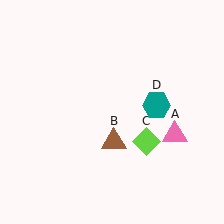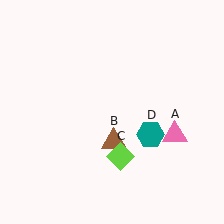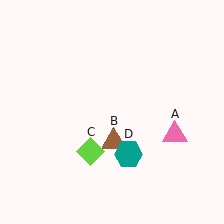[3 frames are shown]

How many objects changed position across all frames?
2 objects changed position: lime diamond (object C), teal hexagon (object D).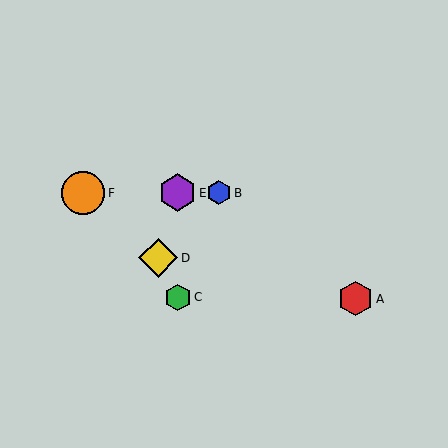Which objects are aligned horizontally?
Objects B, E, F are aligned horizontally.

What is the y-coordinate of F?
Object F is at y≈193.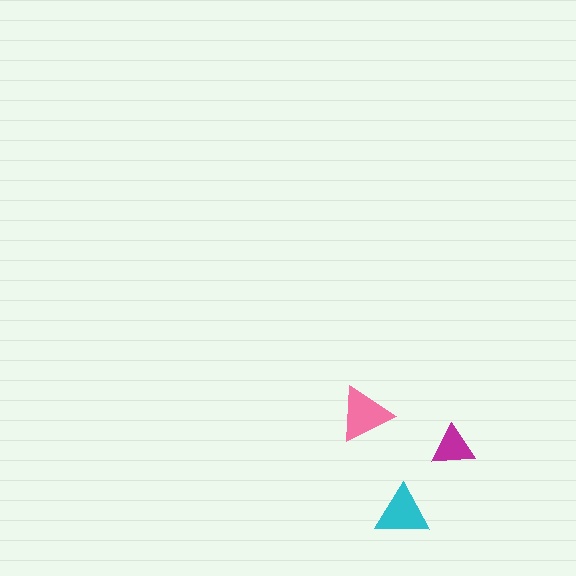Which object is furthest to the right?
The magenta triangle is rightmost.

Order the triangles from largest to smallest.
the pink one, the cyan one, the magenta one.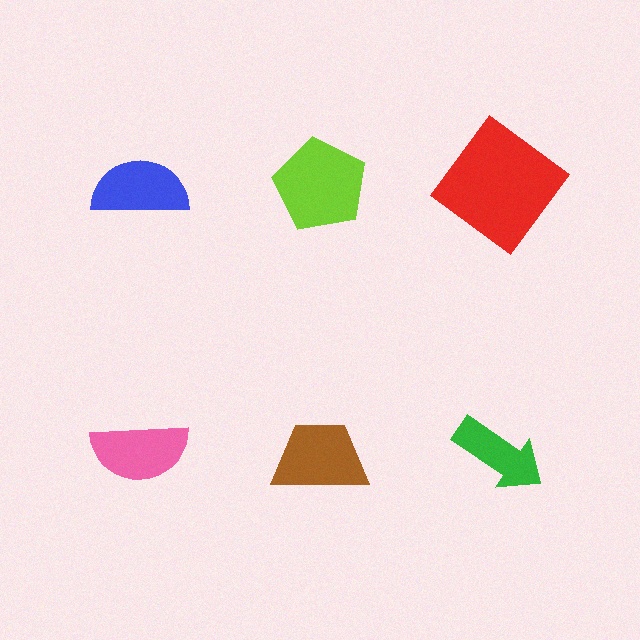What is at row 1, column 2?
A lime pentagon.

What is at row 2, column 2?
A brown trapezoid.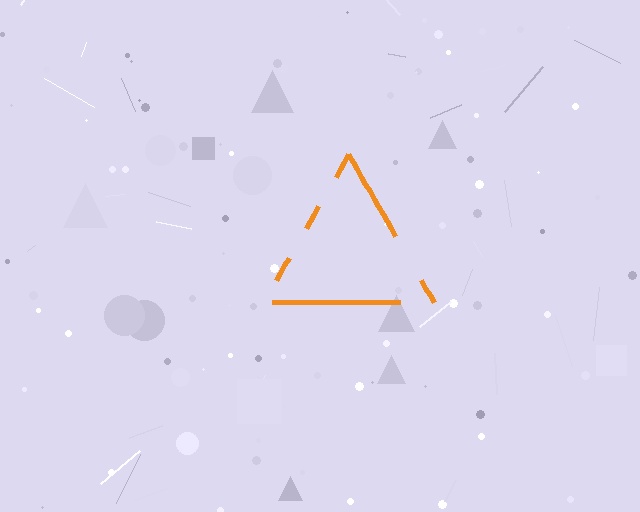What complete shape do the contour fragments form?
The contour fragments form a triangle.